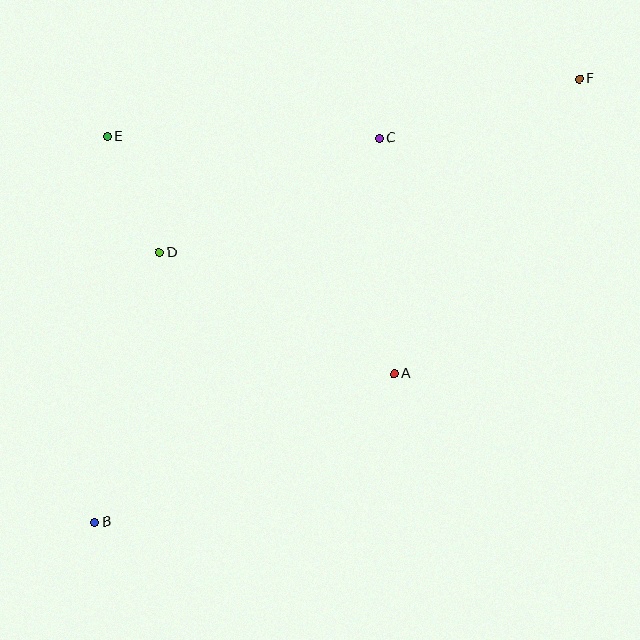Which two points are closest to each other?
Points D and E are closest to each other.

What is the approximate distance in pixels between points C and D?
The distance between C and D is approximately 248 pixels.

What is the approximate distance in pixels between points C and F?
The distance between C and F is approximately 208 pixels.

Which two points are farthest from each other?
Points B and F are farthest from each other.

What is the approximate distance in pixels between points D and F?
The distance between D and F is approximately 454 pixels.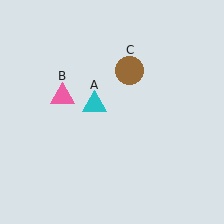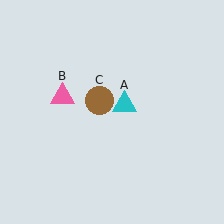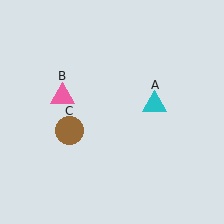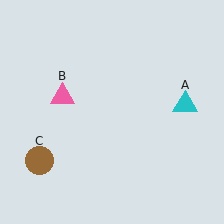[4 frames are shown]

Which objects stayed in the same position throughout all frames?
Pink triangle (object B) remained stationary.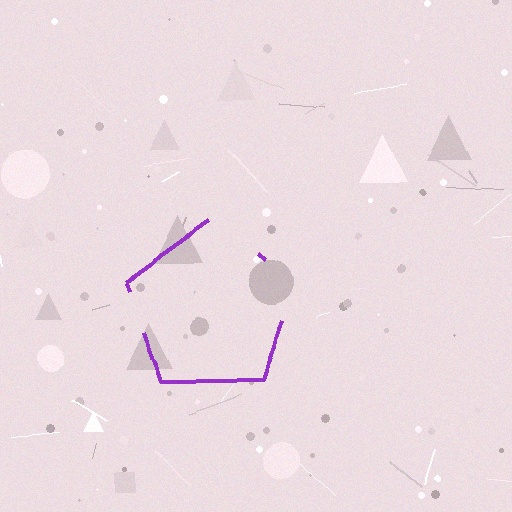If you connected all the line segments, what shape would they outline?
They would outline a pentagon.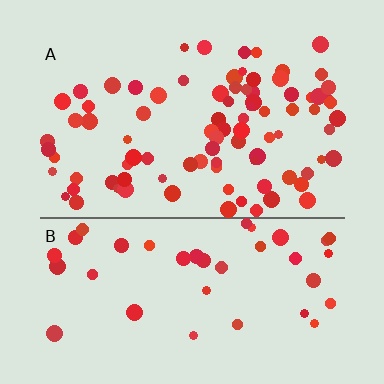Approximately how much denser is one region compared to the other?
Approximately 2.2× — region A over region B.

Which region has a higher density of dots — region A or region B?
A (the top).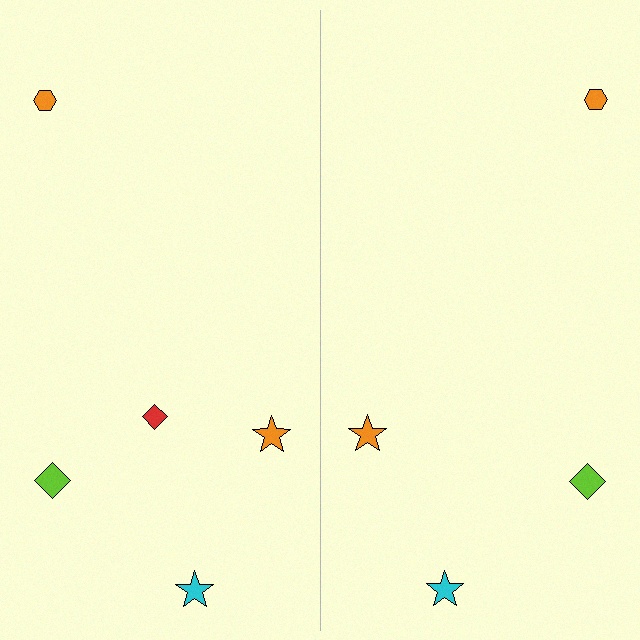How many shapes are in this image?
There are 9 shapes in this image.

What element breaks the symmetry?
A red diamond is missing from the right side.